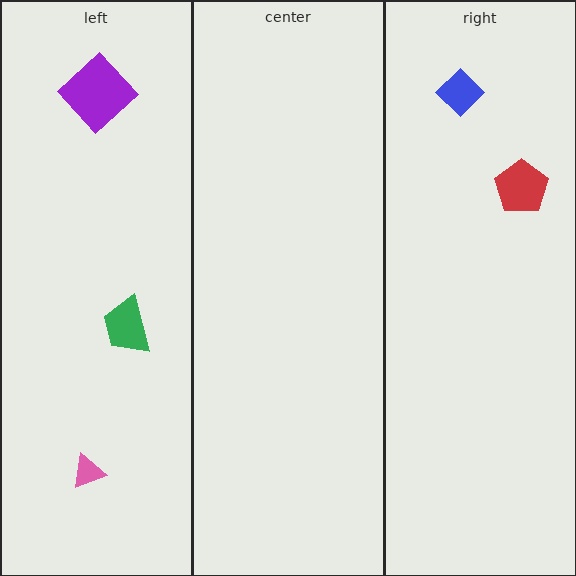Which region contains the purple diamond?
The left region.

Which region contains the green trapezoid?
The left region.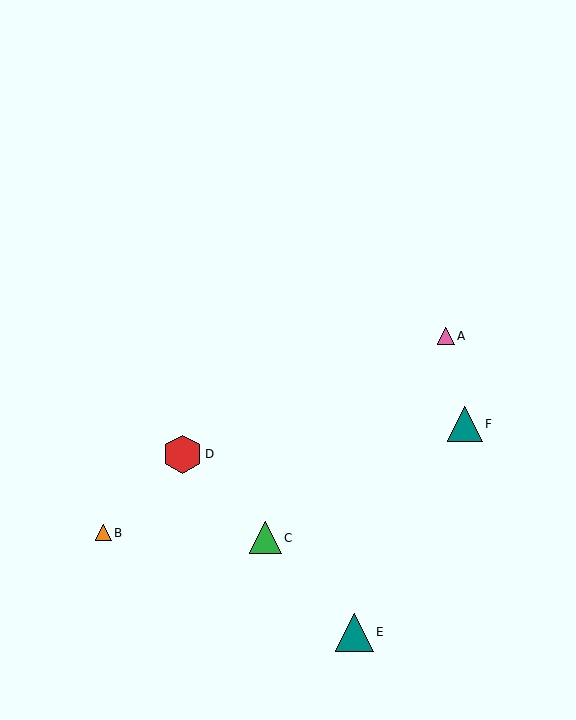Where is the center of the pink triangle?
The center of the pink triangle is at (446, 336).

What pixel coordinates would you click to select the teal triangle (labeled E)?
Click at (354, 632) to select the teal triangle E.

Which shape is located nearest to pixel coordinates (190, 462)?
The red hexagon (labeled D) at (182, 454) is nearest to that location.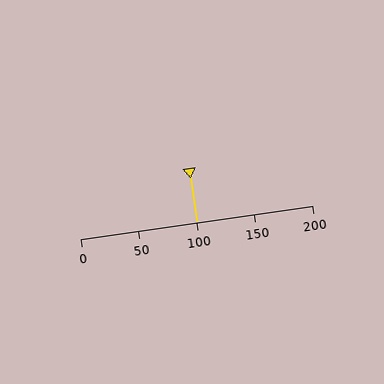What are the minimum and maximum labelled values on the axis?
The axis runs from 0 to 200.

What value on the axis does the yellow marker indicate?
The marker indicates approximately 100.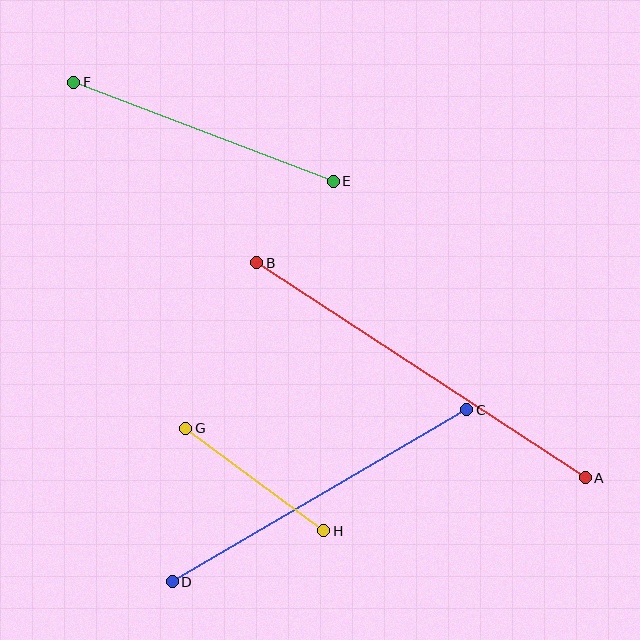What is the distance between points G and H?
The distance is approximately 172 pixels.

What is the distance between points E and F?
The distance is approximately 278 pixels.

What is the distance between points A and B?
The distance is approximately 393 pixels.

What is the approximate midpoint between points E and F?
The midpoint is at approximately (203, 132) pixels.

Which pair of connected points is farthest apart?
Points A and B are farthest apart.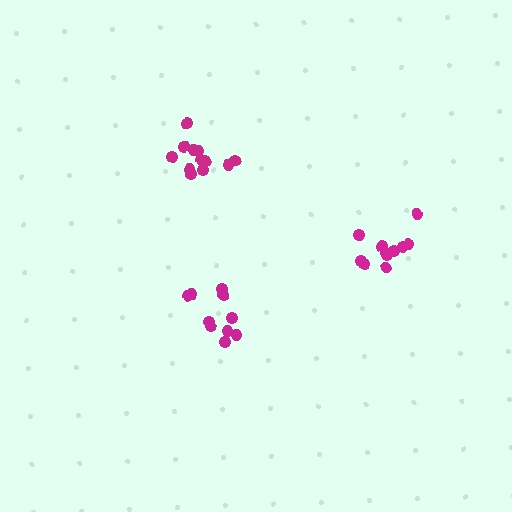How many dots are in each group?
Group 1: 11 dots, Group 2: 12 dots, Group 3: 10 dots (33 total).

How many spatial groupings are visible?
There are 3 spatial groupings.